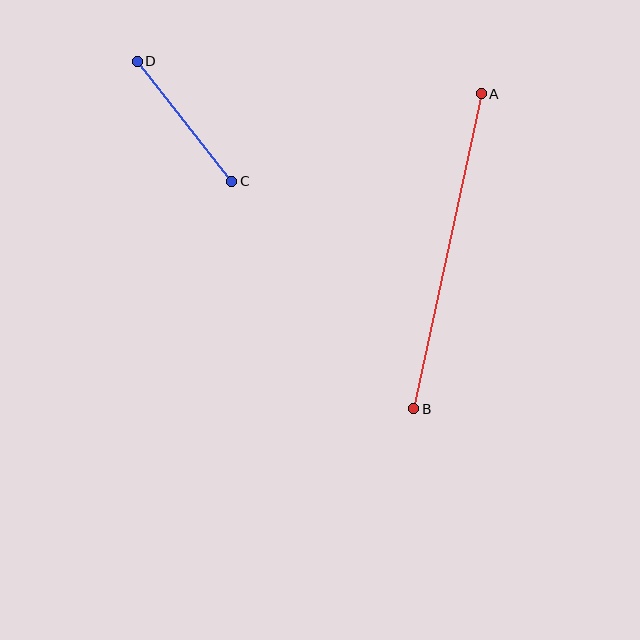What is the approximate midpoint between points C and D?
The midpoint is at approximately (185, 121) pixels.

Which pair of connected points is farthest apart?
Points A and B are farthest apart.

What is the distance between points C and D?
The distance is approximately 152 pixels.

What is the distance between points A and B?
The distance is approximately 322 pixels.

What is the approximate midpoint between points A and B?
The midpoint is at approximately (448, 251) pixels.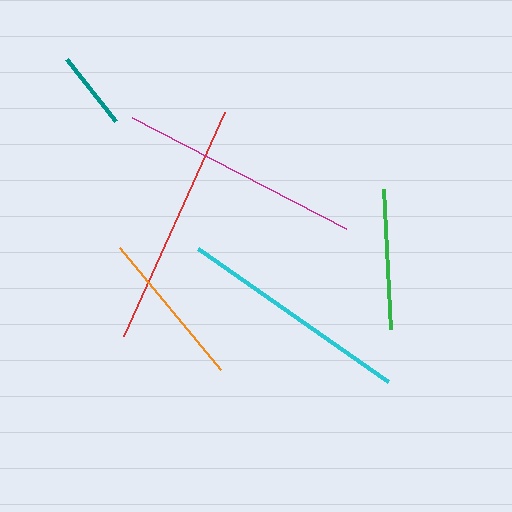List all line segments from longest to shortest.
From longest to shortest: red, magenta, cyan, orange, green, teal.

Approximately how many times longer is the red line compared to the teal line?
The red line is approximately 3.1 times the length of the teal line.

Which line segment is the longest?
The red line is the longest at approximately 246 pixels.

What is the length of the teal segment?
The teal segment is approximately 79 pixels long.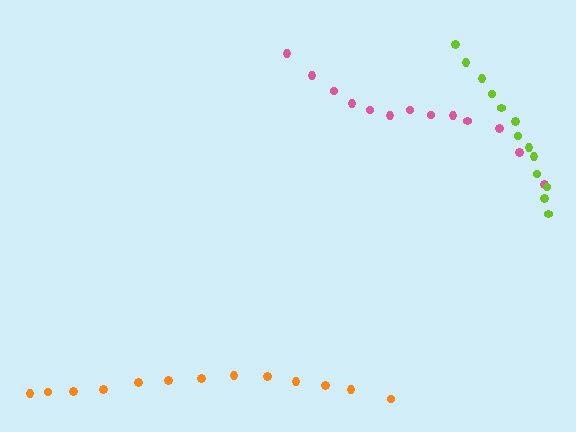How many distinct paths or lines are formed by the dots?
There are 3 distinct paths.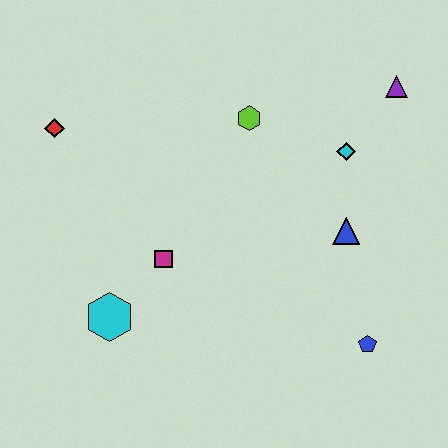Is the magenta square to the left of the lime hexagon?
Yes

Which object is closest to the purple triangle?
The cyan diamond is closest to the purple triangle.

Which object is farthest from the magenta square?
The purple triangle is farthest from the magenta square.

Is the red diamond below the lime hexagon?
Yes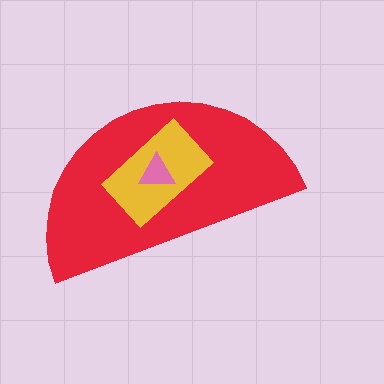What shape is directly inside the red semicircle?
The yellow rectangle.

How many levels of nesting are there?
3.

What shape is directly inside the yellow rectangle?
The pink triangle.